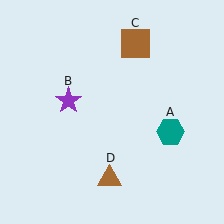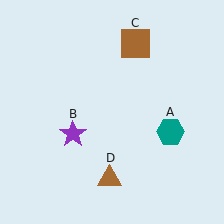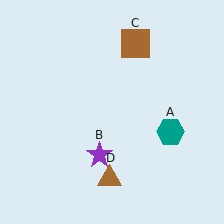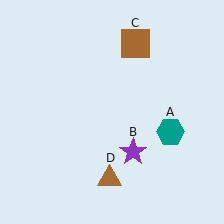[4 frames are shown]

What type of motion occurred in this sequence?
The purple star (object B) rotated counterclockwise around the center of the scene.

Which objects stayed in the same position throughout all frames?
Teal hexagon (object A) and brown square (object C) and brown triangle (object D) remained stationary.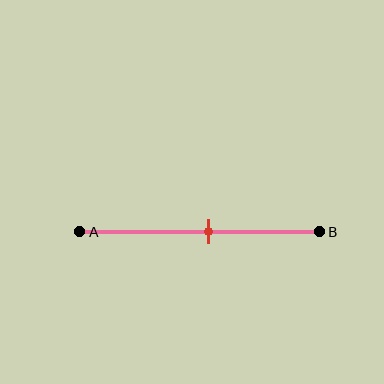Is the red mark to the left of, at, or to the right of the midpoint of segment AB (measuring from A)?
The red mark is to the right of the midpoint of segment AB.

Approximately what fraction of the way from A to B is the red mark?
The red mark is approximately 55% of the way from A to B.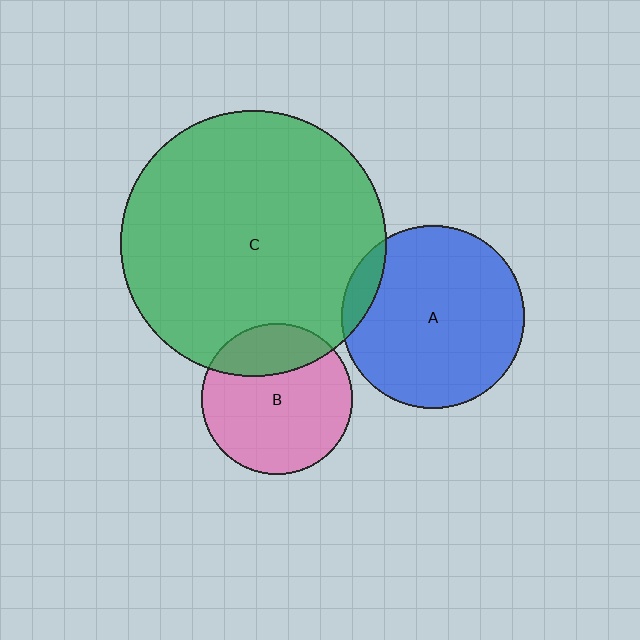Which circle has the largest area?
Circle C (green).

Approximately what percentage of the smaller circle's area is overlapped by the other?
Approximately 10%.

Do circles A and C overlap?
Yes.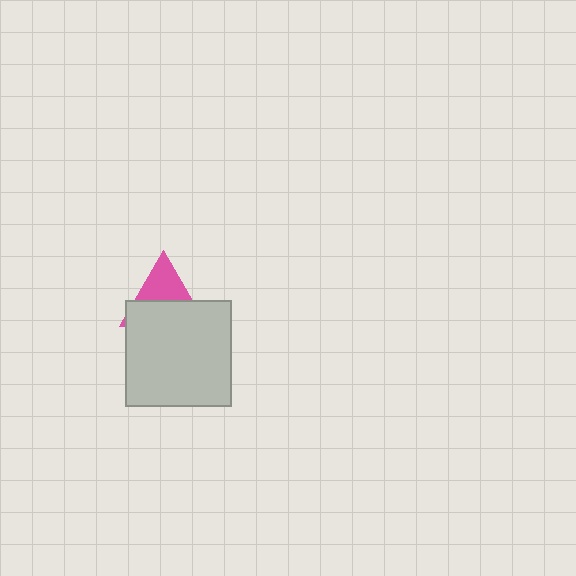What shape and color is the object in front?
The object in front is a light gray square.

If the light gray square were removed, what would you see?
You would see the complete pink triangle.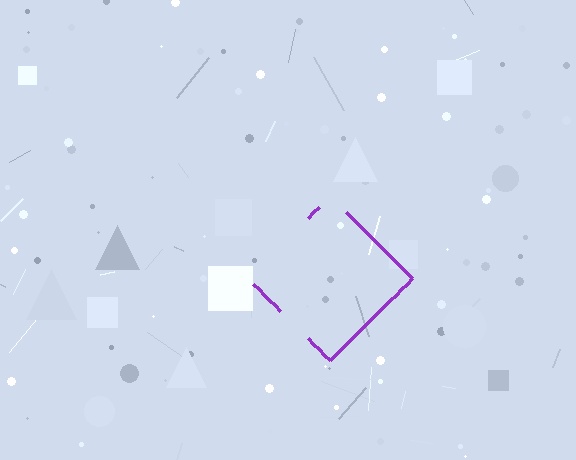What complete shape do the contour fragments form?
The contour fragments form a diamond.